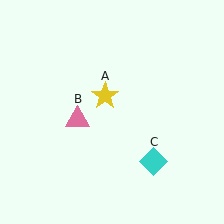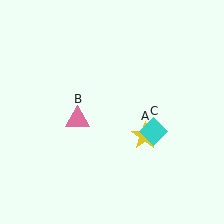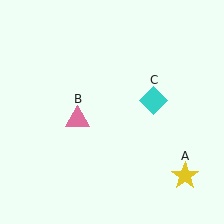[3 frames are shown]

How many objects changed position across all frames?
2 objects changed position: yellow star (object A), cyan diamond (object C).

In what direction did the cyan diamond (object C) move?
The cyan diamond (object C) moved up.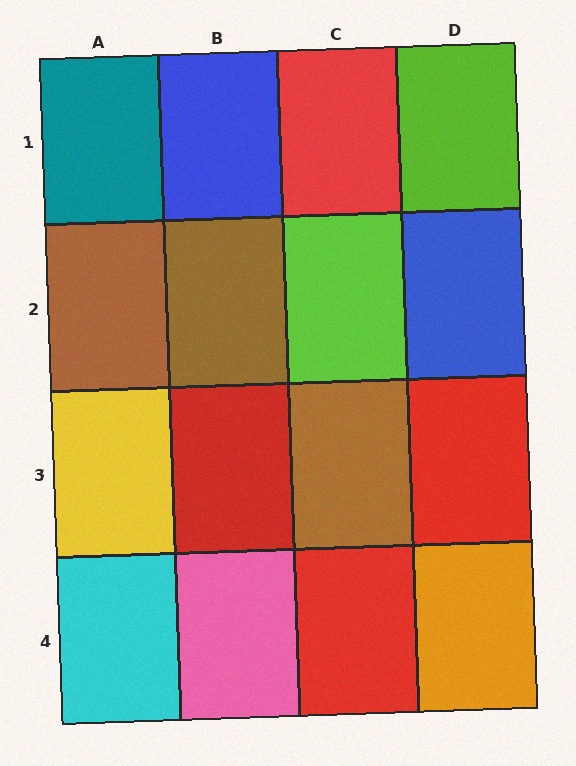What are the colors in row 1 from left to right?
Teal, blue, red, lime.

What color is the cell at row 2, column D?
Blue.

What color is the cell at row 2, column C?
Lime.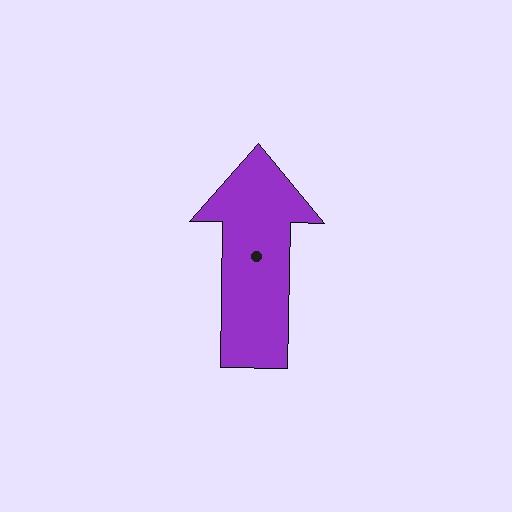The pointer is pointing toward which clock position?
Roughly 12 o'clock.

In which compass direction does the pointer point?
North.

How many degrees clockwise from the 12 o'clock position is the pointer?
Approximately 1 degrees.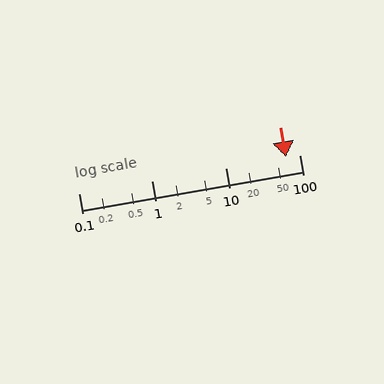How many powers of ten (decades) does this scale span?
The scale spans 3 decades, from 0.1 to 100.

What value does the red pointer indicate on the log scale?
The pointer indicates approximately 65.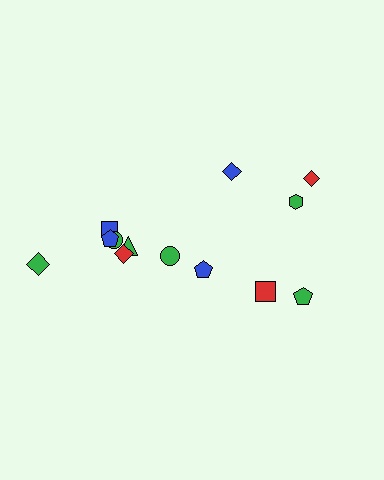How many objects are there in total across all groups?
There are 13 objects.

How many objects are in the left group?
There are 8 objects.